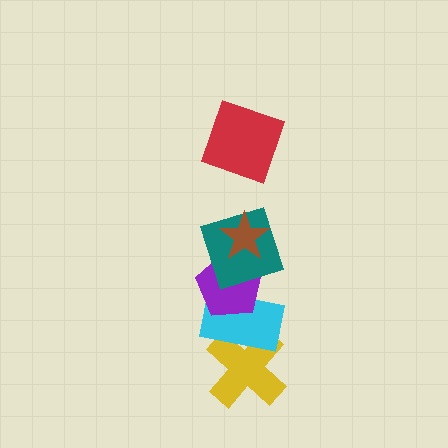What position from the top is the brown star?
The brown star is 2nd from the top.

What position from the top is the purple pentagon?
The purple pentagon is 4th from the top.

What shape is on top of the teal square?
The brown star is on top of the teal square.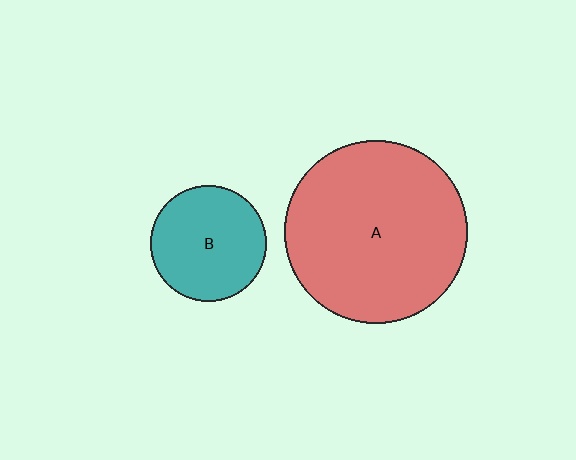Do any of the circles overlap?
No, none of the circles overlap.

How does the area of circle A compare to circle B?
Approximately 2.5 times.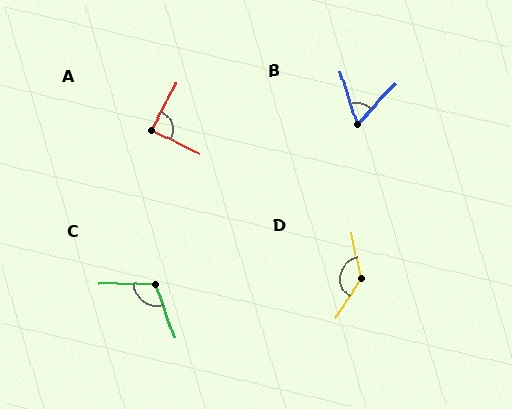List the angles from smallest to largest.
B (61°), A (87°), C (111°), D (134°).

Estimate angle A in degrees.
Approximately 87 degrees.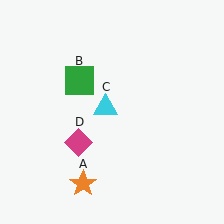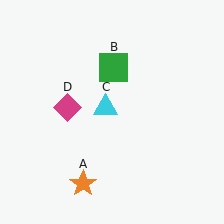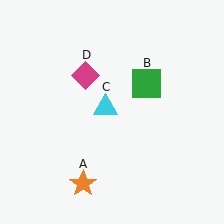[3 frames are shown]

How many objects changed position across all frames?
2 objects changed position: green square (object B), magenta diamond (object D).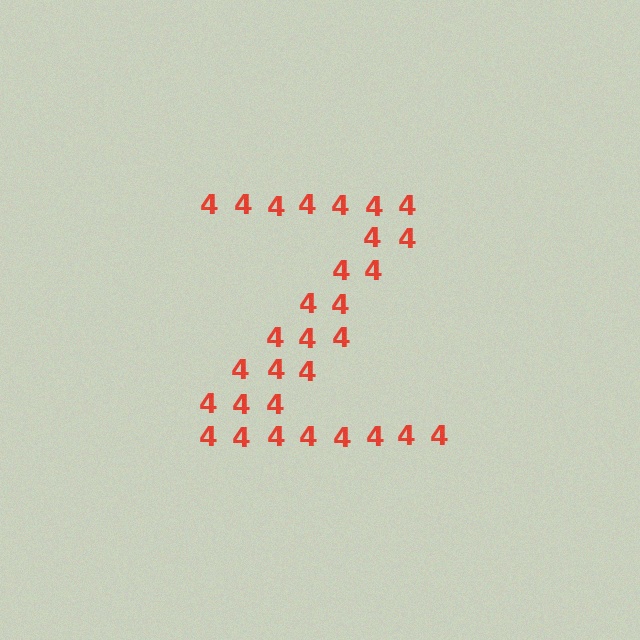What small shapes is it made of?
It is made of small digit 4's.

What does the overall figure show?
The overall figure shows the letter Z.